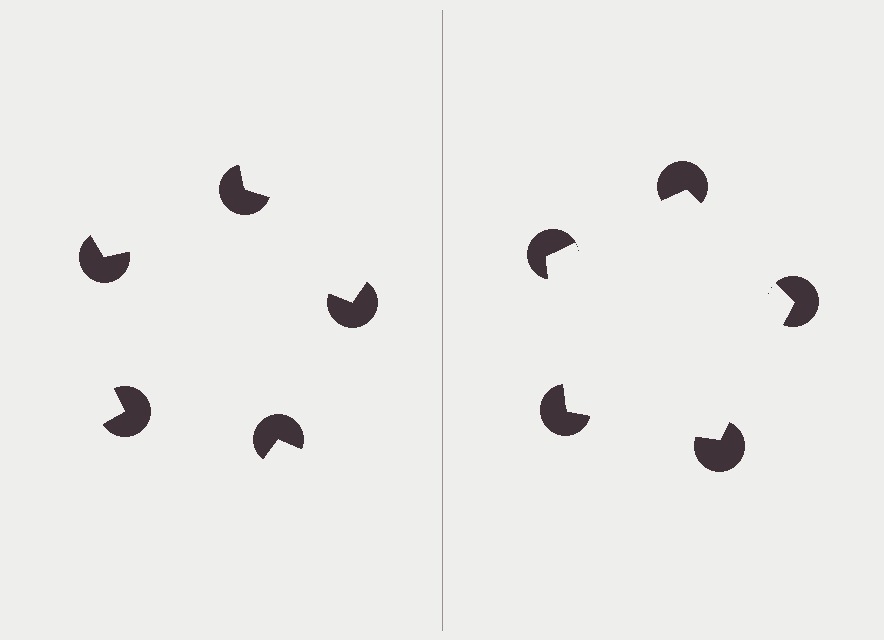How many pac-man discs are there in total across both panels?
10 — 5 on each side.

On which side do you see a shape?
An illusory pentagon appears on the right side. On the left side the wedge cuts are rotated, so no coherent shape forms.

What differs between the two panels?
The pac-man discs are positioned identically on both sides; only the wedge orientations differ. On the right they align to a pentagon; on the left they are misaligned.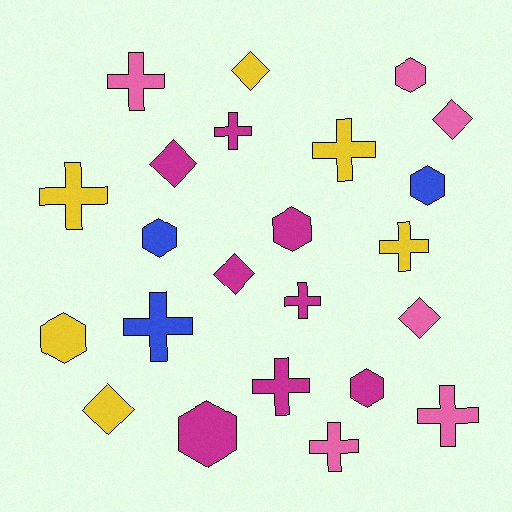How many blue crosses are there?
There is 1 blue cross.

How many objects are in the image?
There are 23 objects.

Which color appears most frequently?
Magenta, with 8 objects.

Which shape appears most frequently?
Cross, with 10 objects.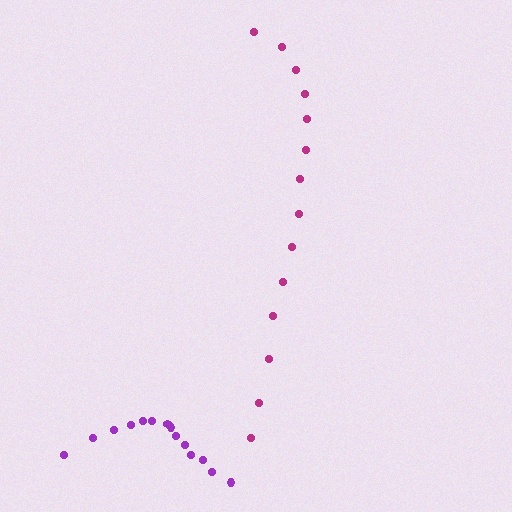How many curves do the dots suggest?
There are 2 distinct paths.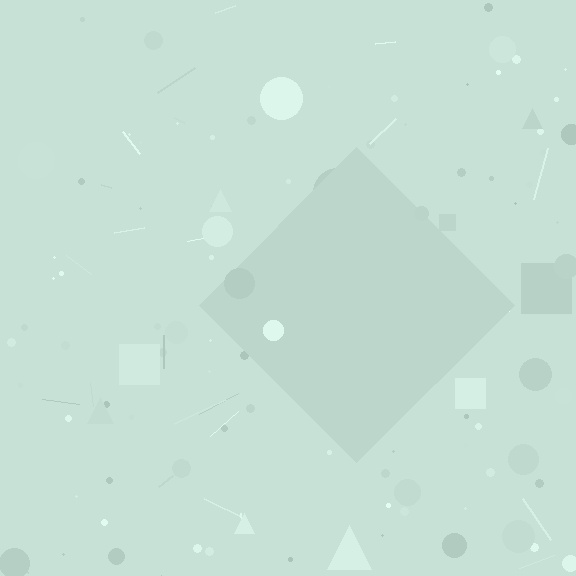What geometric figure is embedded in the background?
A diamond is embedded in the background.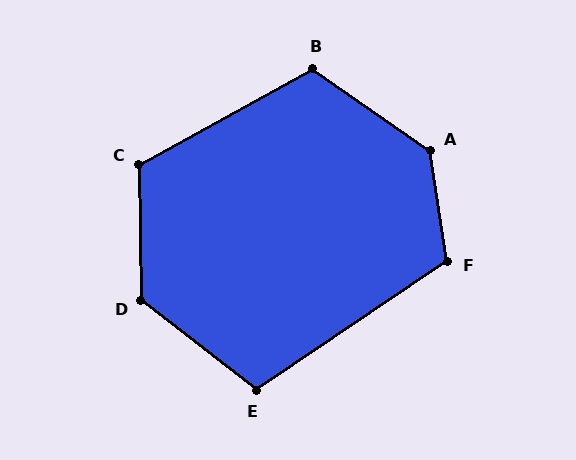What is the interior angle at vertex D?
Approximately 129 degrees (obtuse).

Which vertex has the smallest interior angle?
E, at approximately 108 degrees.